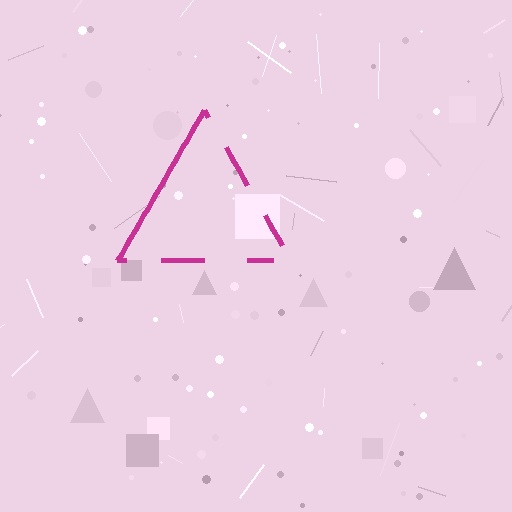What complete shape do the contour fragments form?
The contour fragments form a triangle.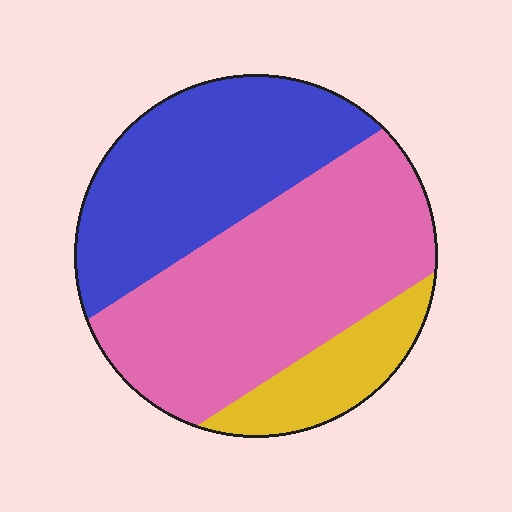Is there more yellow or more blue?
Blue.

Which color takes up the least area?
Yellow, at roughly 15%.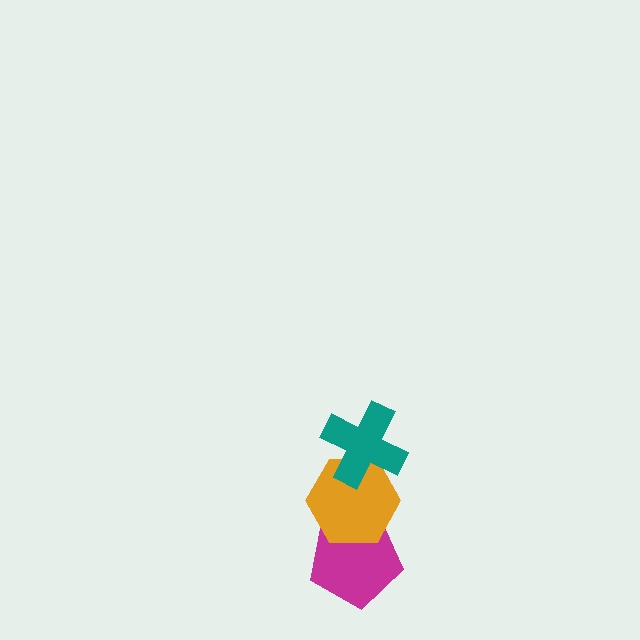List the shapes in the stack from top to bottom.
From top to bottom: the teal cross, the orange hexagon, the magenta pentagon.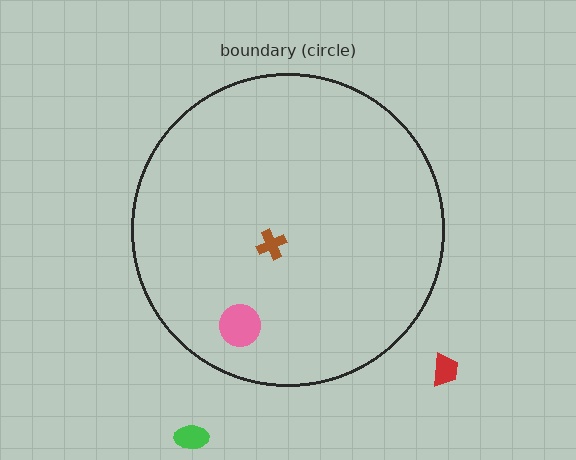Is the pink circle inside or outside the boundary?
Inside.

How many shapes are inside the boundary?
2 inside, 2 outside.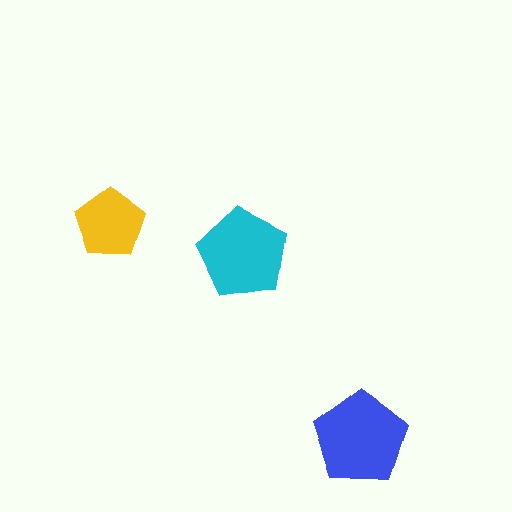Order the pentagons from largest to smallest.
the blue one, the cyan one, the yellow one.